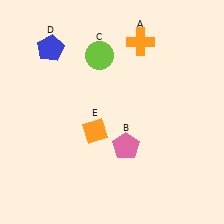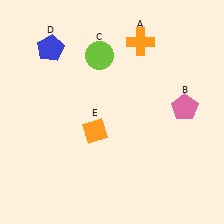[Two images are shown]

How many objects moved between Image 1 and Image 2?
1 object moved between the two images.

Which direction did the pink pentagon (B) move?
The pink pentagon (B) moved right.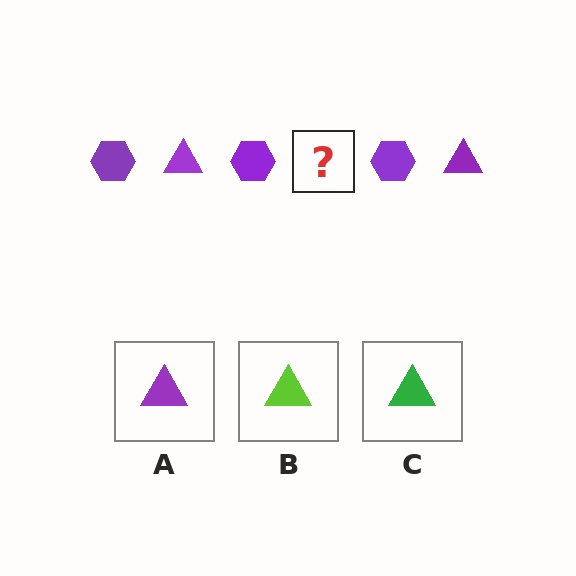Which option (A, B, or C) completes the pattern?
A.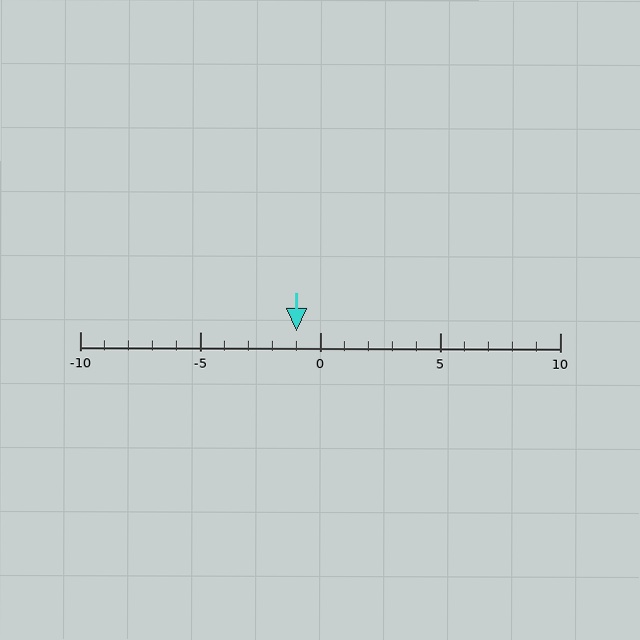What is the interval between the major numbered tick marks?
The major tick marks are spaced 5 units apart.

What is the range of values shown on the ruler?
The ruler shows values from -10 to 10.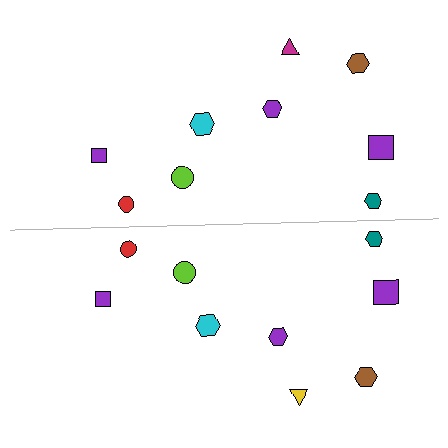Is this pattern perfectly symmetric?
No, the pattern is not perfectly symmetric. The yellow triangle on the bottom side breaks the symmetry — its mirror counterpart is magenta.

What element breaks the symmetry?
The yellow triangle on the bottom side breaks the symmetry — its mirror counterpart is magenta.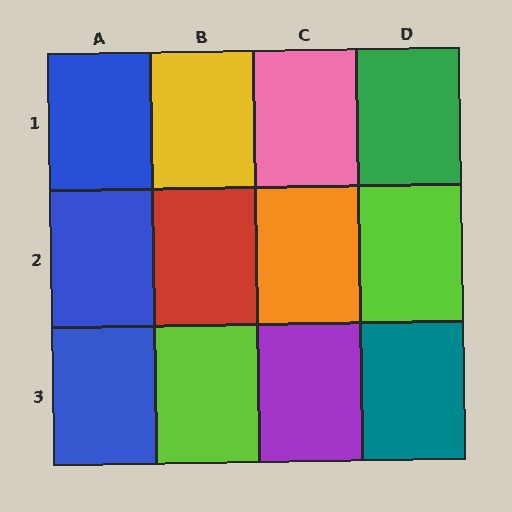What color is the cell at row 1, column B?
Yellow.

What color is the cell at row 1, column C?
Pink.